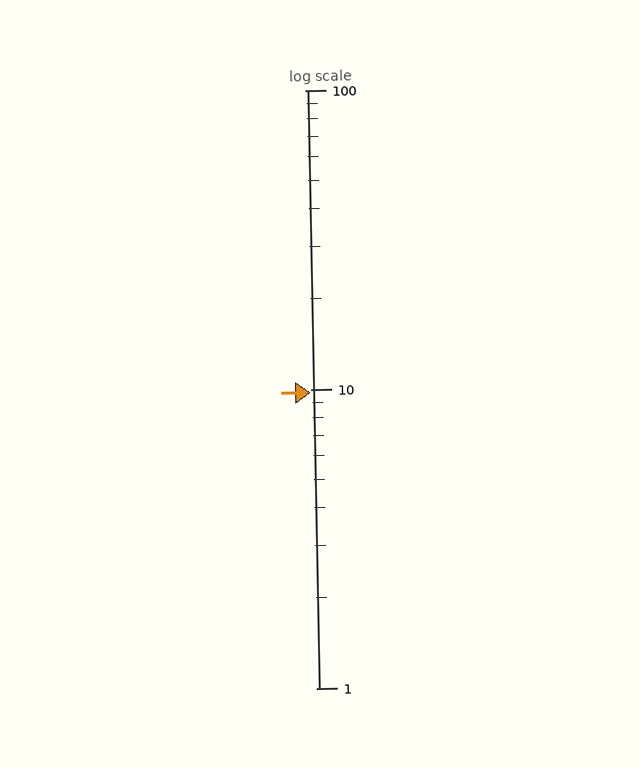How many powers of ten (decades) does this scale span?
The scale spans 2 decades, from 1 to 100.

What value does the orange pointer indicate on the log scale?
The pointer indicates approximately 9.7.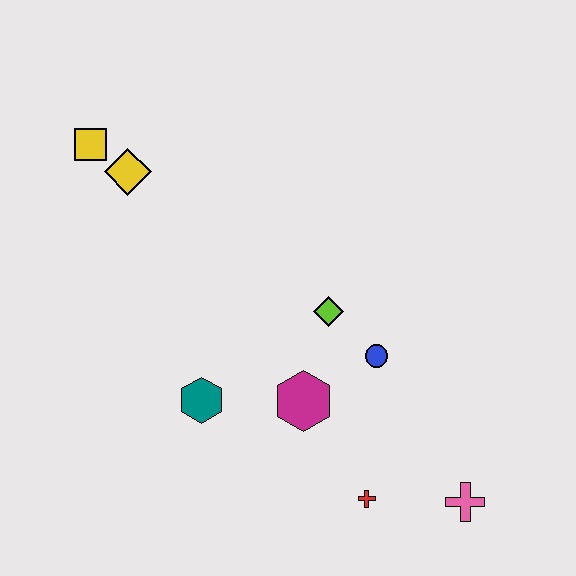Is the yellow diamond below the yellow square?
Yes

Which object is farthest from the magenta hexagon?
The yellow square is farthest from the magenta hexagon.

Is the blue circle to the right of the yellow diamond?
Yes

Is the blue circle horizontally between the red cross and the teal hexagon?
No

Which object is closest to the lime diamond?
The blue circle is closest to the lime diamond.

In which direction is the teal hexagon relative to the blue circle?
The teal hexagon is to the left of the blue circle.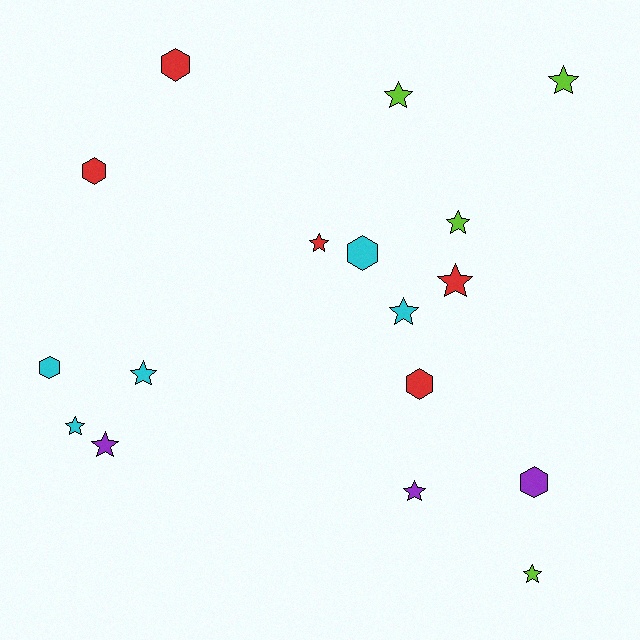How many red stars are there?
There are 2 red stars.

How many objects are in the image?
There are 17 objects.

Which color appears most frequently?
Cyan, with 5 objects.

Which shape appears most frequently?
Star, with 11 objects.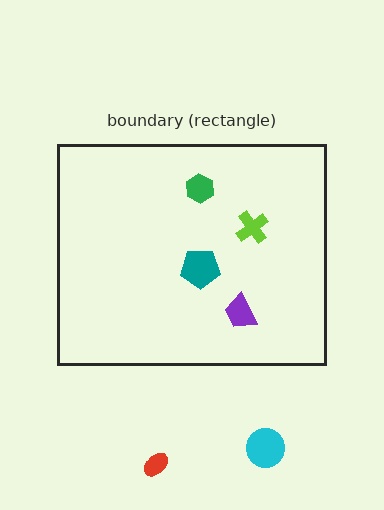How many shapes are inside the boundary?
4 inside, 2 outside.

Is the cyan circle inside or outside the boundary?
Outside.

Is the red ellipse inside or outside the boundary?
Outside.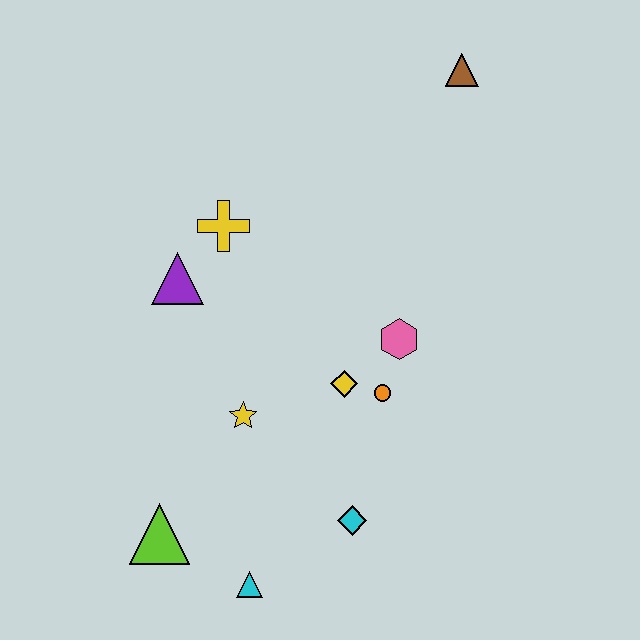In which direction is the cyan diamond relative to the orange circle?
The cyan diamond is below the orange circle.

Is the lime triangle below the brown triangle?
Yes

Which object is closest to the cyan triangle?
The lime triangle is closest to the cyan triangle.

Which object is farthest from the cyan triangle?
The brown triangle is farthest from the cyan triangle.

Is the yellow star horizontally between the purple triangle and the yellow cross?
No